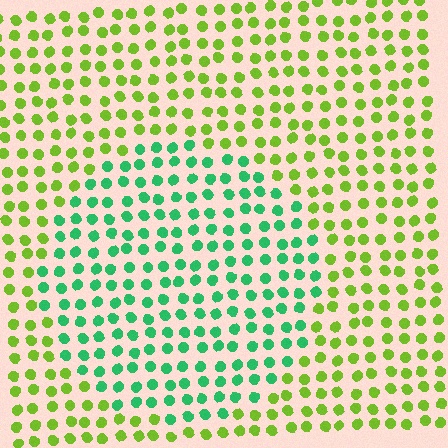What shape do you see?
I see a circle.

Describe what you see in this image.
The image is filled with small lime elements in a uniform arrangement. A circle-shaped region is visible where the elements are tinted to a slightly different hue, forming a subtle color boundary.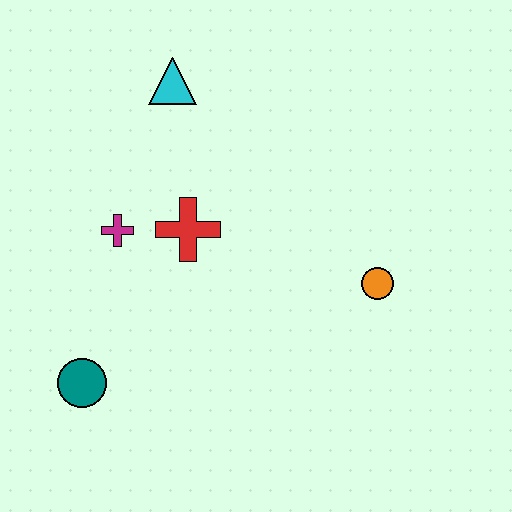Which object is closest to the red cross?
The magenta cross is closest to the red cross.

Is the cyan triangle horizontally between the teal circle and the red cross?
Yes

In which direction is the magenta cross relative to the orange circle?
The magenta cross is to the left of the orange circle.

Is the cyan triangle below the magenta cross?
No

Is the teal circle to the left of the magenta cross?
Yes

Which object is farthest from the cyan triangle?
The teal circle is farthest from the cyan triangle.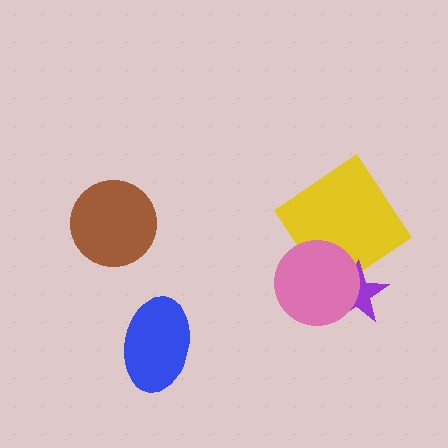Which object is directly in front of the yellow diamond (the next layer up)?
The purple star is directly in front of the yellow diamond.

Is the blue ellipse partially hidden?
No, no other shape covers it.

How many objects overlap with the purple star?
2 objects overlap with the purple star.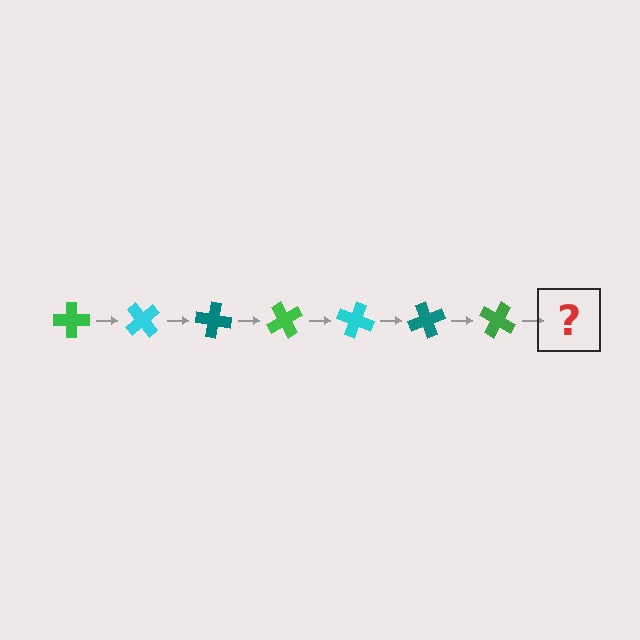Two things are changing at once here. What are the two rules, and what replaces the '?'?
The two rules are that it rotates 50 degrees each step and the color cycles through green, cyan, and teal. The '?' should be a cyan cross, rotated 350 degrees from the start.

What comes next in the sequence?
The next element should be a cyan cross, rotated 350 degrees from the start.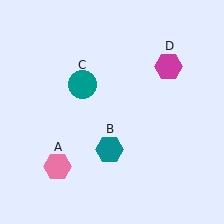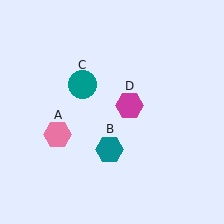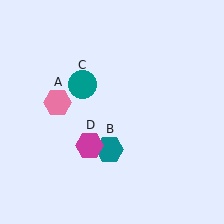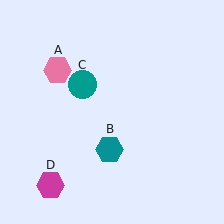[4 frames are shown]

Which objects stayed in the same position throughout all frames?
Teal hexagon (object B) and teal circle (object C) remained stationary.